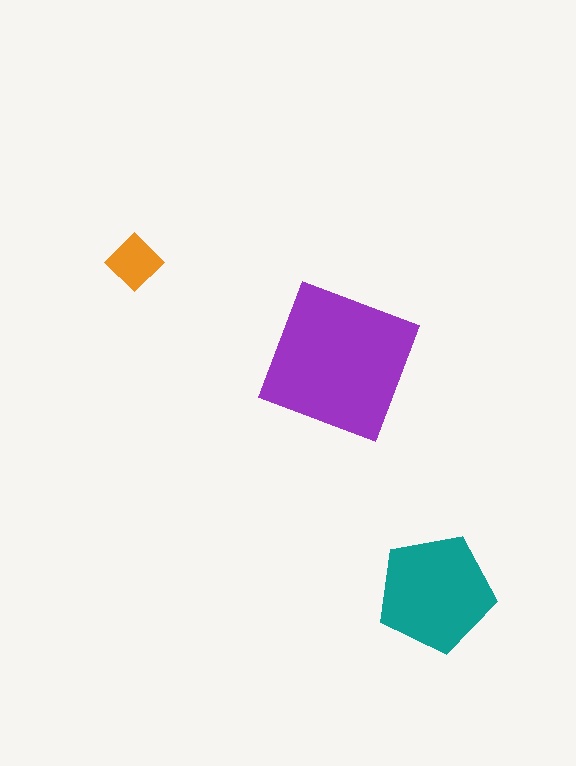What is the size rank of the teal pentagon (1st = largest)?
2nd.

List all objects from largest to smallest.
The purple square, the teal pentagon, the orange diamond.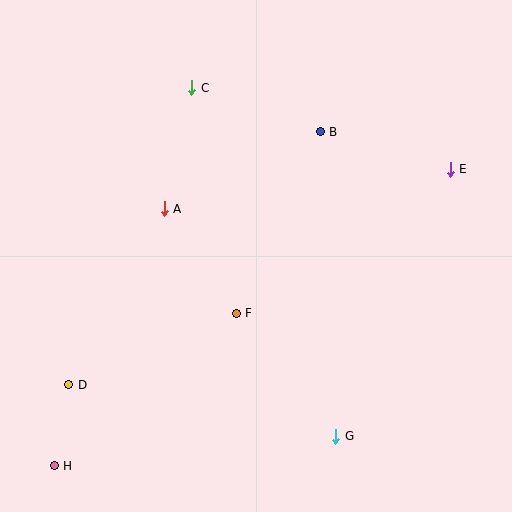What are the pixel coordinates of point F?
Point F is at (236, 313).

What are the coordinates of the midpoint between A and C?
The midpoint between A and C is at (178, 148).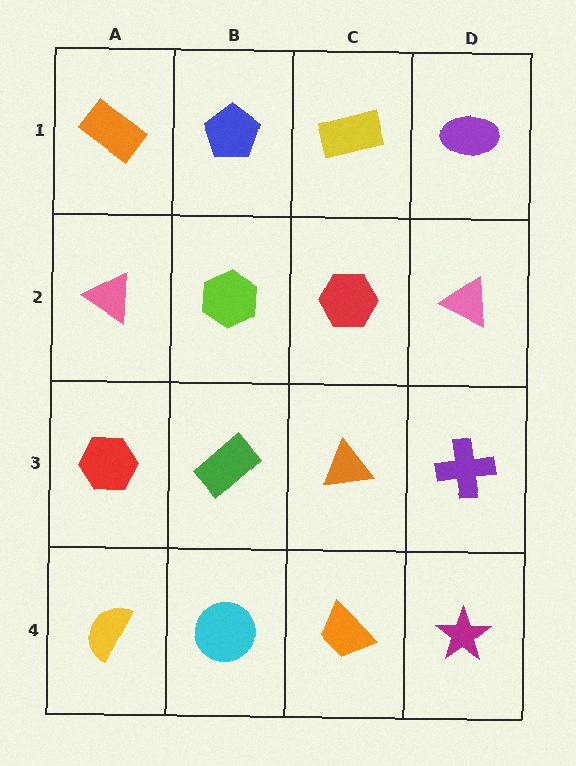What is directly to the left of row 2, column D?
A red hexagon.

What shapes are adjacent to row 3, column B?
A lime hexagon (row 2, column B), a cyan circle (row 4, column B), a red hexagon (row 3, column A), an orange triangle (row 3, column C).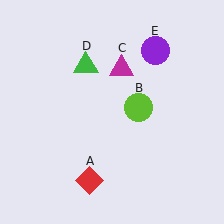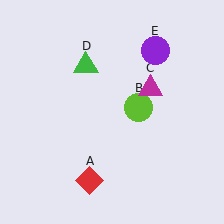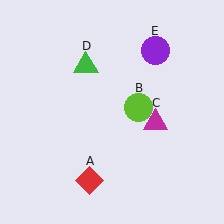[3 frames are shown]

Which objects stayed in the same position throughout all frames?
Red diamond (object A) and lime circle (object B) and green triangle (object D) and purple circle (object E) remained stationary.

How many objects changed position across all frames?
1 object changed position: magenta triangle (object C).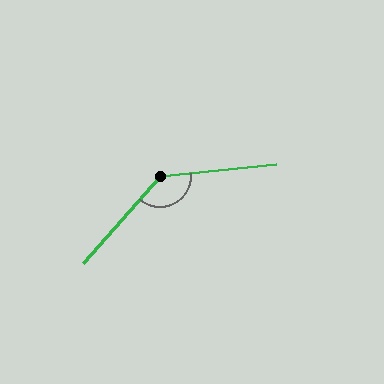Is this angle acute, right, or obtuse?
It is obtuse.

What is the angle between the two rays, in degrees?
Approximately 137 degrees.